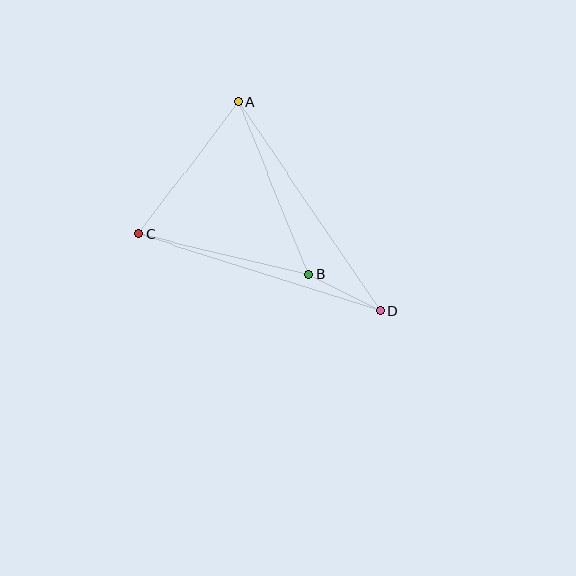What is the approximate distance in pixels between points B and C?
The distance between B and C is approximately 174 pixels.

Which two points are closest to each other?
Points B and D are closest to each other.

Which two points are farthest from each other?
Points A and D are farthest from each other.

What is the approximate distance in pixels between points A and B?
The distance between A and B is approximately 187 pixels.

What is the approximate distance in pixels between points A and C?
The distance between A and C is approximately 165 pixels.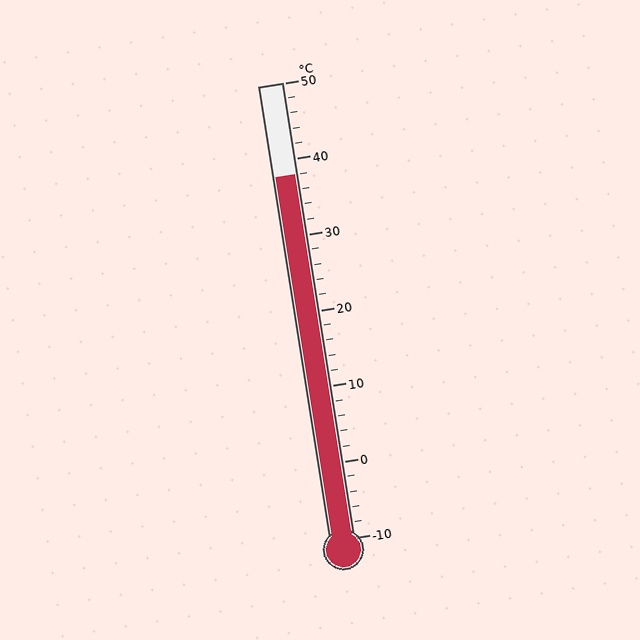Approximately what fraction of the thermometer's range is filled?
The thermometer is filled to approximately 80% of its range.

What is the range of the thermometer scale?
The thermometer scale ranges from -10°C to 50°C.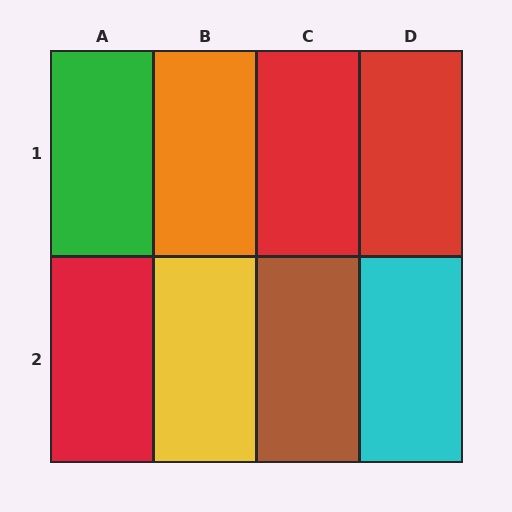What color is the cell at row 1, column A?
Green.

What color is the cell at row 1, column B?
Orange.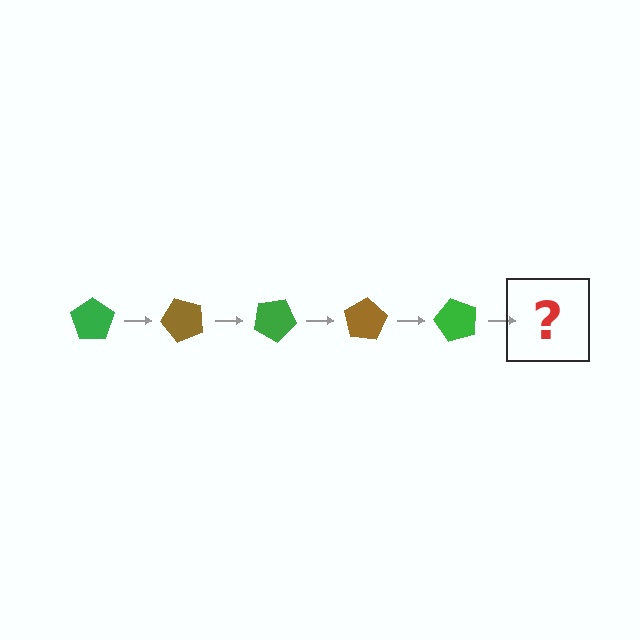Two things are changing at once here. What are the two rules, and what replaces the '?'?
The two rules are that it rotates 50 degrees each step and the color cycles through green and brown. The '?' should be a brown pentagon, rotated 250 degrees from the start.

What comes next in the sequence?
The next element should be a brown pentagon, rotated 250 degrees from the start.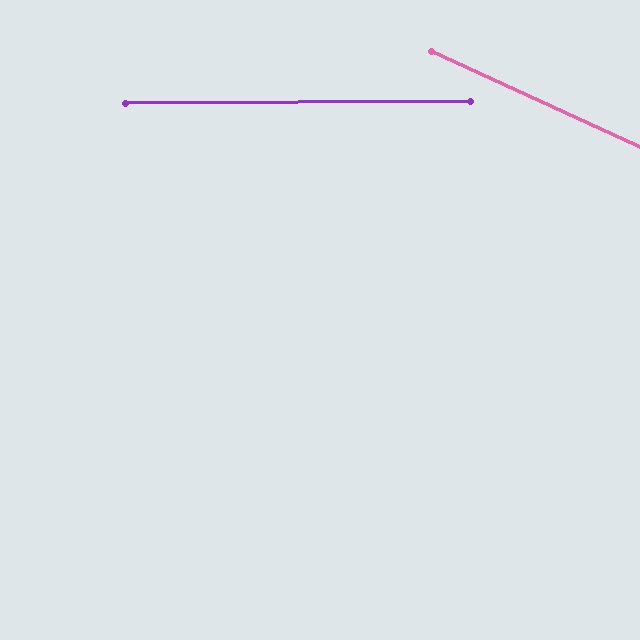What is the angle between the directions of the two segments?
Approximately 25 degrees.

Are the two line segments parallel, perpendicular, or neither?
Neither parallel nor perpendicular — they differ by about 25°.